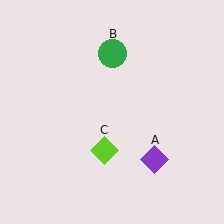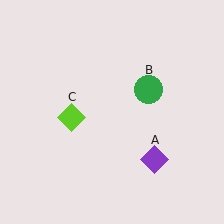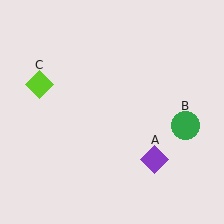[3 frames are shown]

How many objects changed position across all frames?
2 objects changed position: green circle (object B), lime diamond (object C).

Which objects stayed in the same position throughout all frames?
Purple diamond (object A) remained stationary.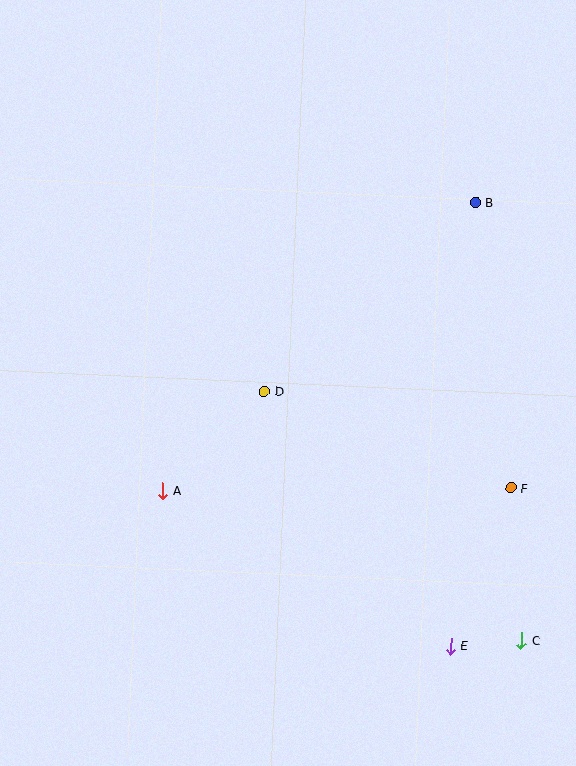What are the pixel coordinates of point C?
Point C is at (522, 640).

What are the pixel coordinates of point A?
Point A is at (163, 491).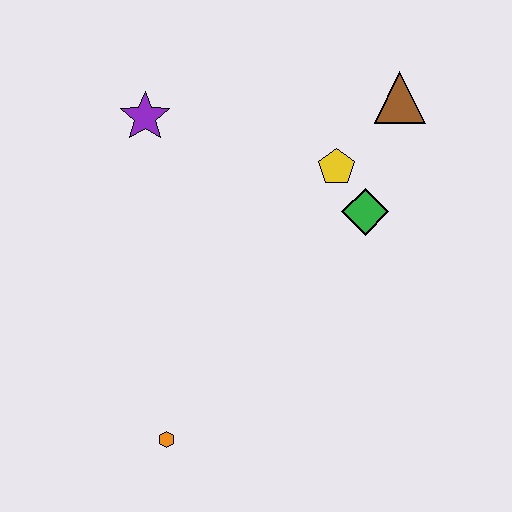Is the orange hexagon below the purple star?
Yes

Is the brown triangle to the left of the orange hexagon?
No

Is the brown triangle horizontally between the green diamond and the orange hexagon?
No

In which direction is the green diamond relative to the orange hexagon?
The green diamond is above the orange hexagon.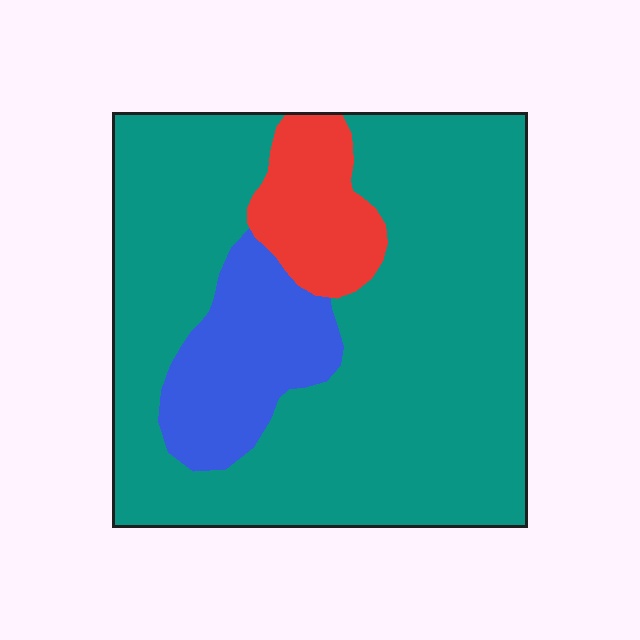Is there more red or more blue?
Blue.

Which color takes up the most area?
Teal, at roughly 75%.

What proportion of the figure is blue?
Blue covers about 15% of the figure.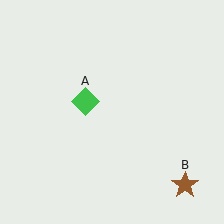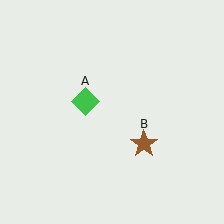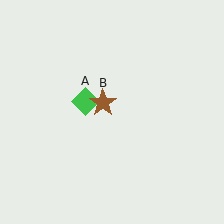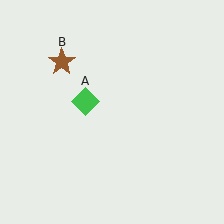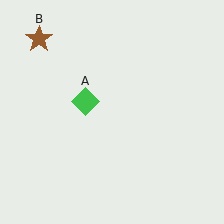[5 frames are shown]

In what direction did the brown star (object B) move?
The brown star (object B) moved up and to the left.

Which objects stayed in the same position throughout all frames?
Green diamond (object A) remained stationary.